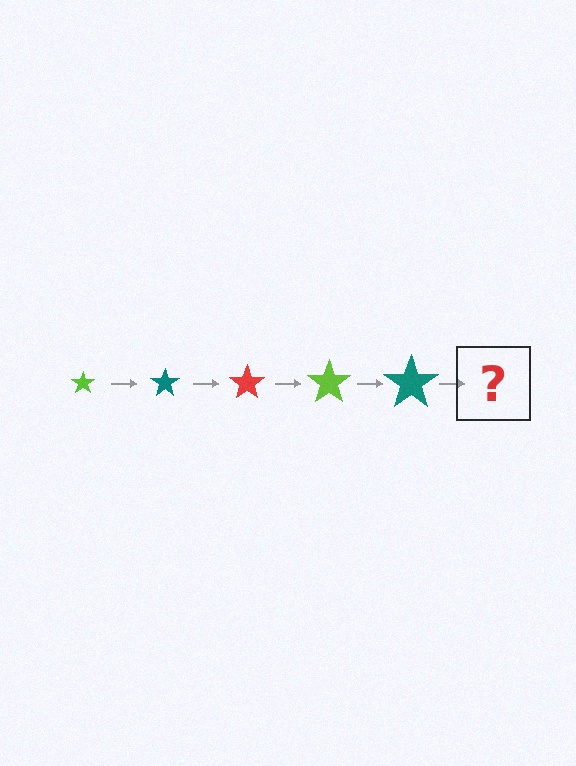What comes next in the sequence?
The next element should be a red star, larger than the previous one.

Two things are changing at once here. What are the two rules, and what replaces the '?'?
The two rules are that the star grows larger each step and the color cycles through lime, teal, and red. The '?' should be a red star, larger than the previous one.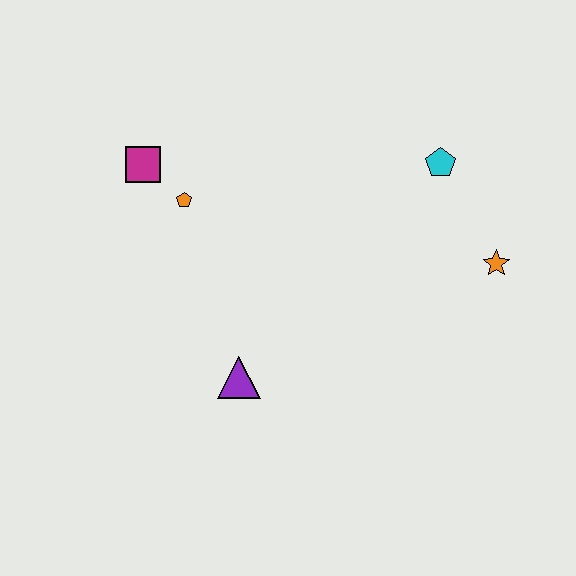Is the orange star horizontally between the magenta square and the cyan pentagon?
No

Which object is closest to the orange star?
The cyan pentagon is closest to the orange star.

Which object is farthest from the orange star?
The magenta square is farthest from the orange star.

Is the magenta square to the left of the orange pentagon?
Yes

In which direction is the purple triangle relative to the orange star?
The purple triangle is to the left of the orange star.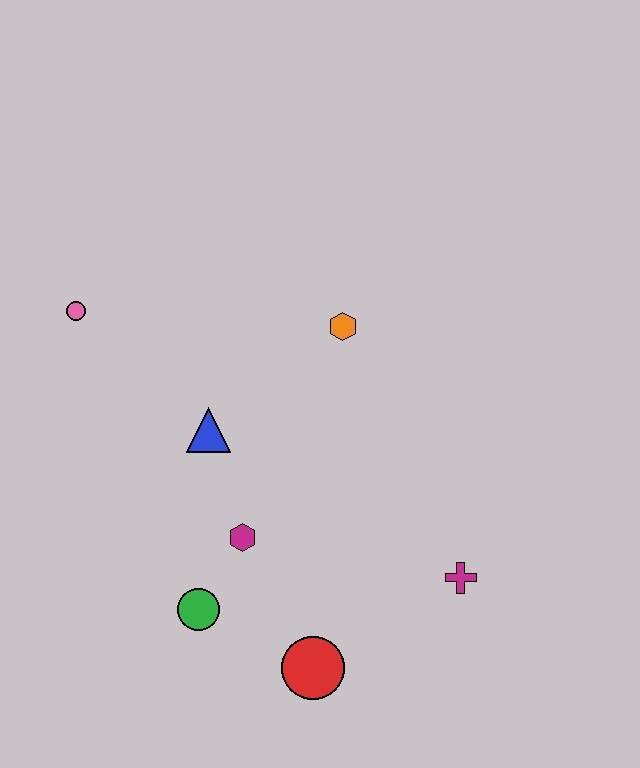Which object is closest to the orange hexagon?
The blue triangle is closest to the orange hexagon.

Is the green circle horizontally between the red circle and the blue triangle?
No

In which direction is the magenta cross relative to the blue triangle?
The magenta cross is to the right of the blue triangle.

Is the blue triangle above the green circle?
Yes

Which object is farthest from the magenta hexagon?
The pink circle is farthest from the magenta hexagon.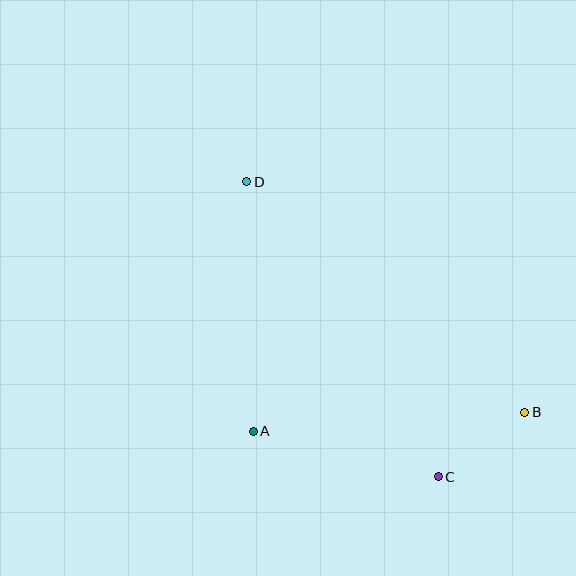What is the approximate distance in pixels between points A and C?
The distance between A and C is approximately 190 pixels.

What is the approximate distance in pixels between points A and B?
The distance between A and B is approximately 272 pixels.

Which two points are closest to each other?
Points B and C are closest to each other.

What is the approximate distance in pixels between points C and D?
The distance between C and D is approximately 352 pixels.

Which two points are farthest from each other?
Points B and D are farthest from each other.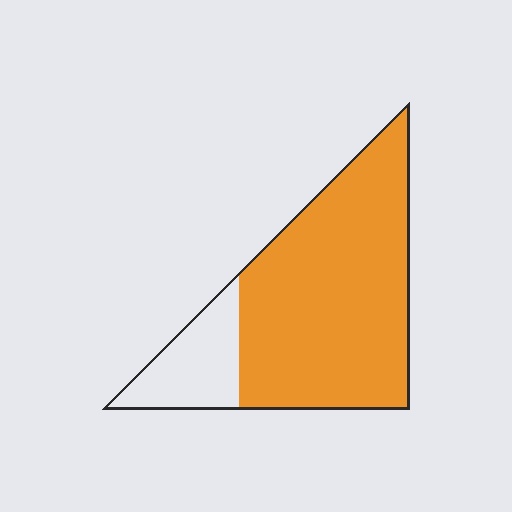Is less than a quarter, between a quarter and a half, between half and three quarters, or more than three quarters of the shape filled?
More than three quarters.